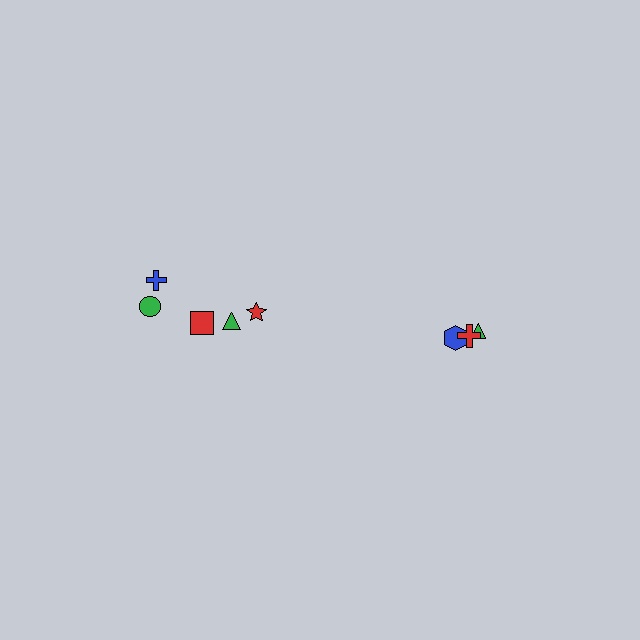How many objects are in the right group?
There are 3 objects.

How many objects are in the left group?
There are 6 objects.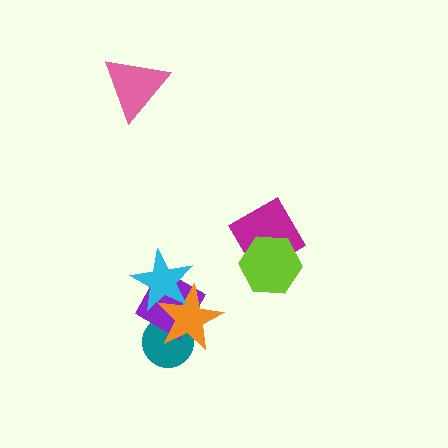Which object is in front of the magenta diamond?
The lime hexagon is in front of the magenta diamond.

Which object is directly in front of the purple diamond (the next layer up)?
The orange star is directly in front of the purple diamond.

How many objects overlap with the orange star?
3 objects overlap with the orange star.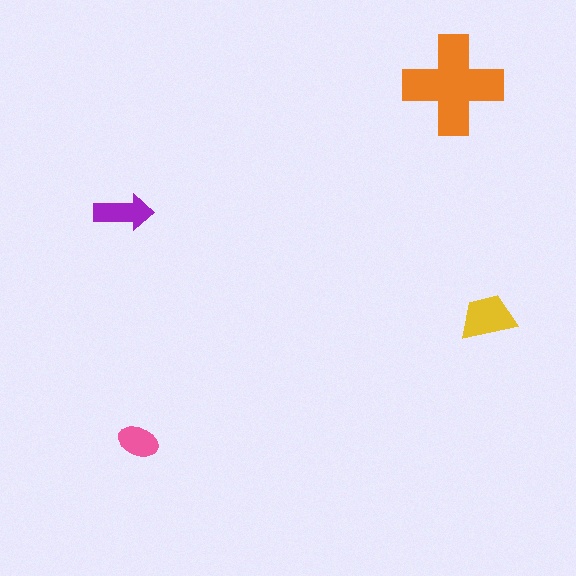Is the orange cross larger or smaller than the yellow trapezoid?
Larger.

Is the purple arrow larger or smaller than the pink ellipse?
Larger.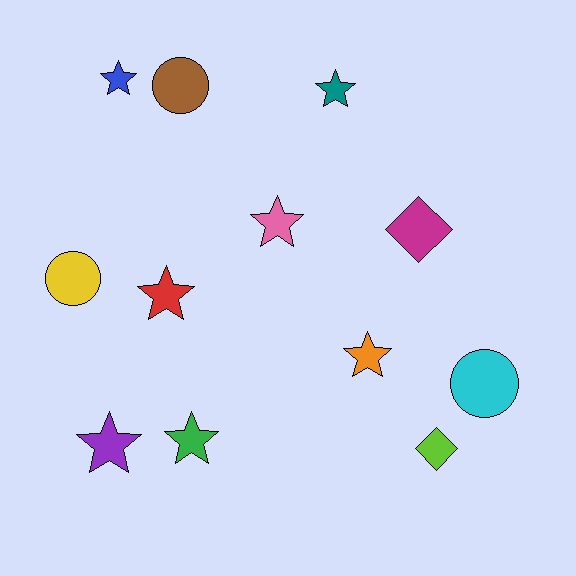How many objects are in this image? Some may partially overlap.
There are 12 objects.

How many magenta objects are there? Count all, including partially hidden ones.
There is 1 magenta object.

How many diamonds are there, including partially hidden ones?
There are 2 diamonds.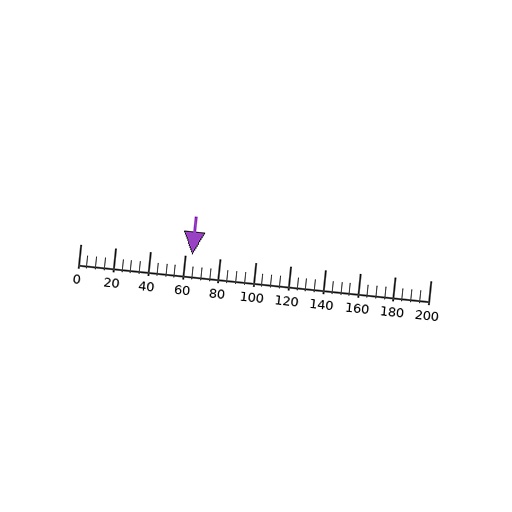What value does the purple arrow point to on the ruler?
The purple arrow points to approximately 64.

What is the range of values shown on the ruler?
The ruler shows values from 0 to 200.